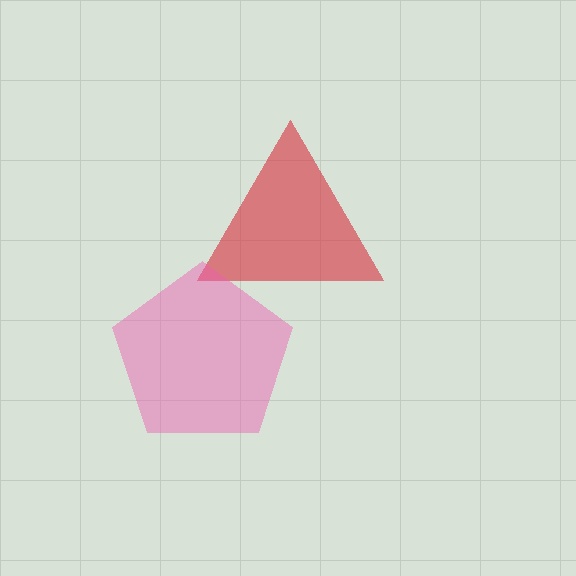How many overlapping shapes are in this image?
There are 2 overlapping shapes in the image.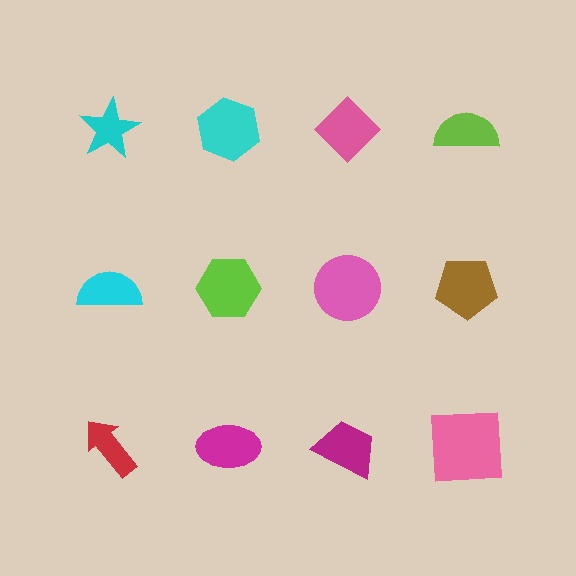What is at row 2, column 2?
A lime hexagon.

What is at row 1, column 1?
A cyan star.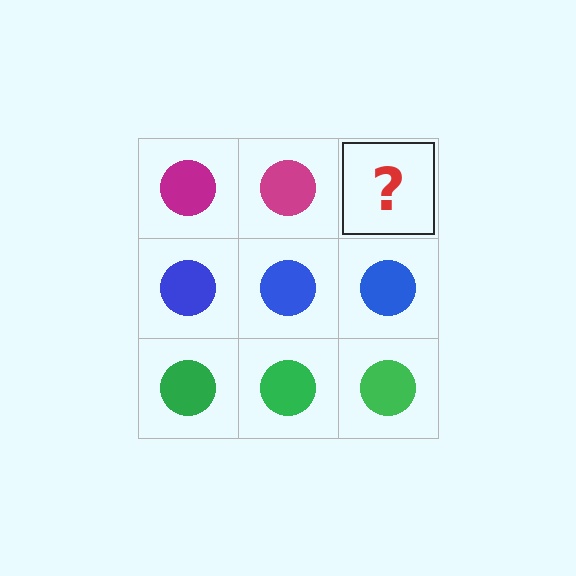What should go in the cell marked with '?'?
The missing cell should contain a magenta circle.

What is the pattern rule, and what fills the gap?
The rule is that each row has a consistent color. The gap should be filled with a magenta circle.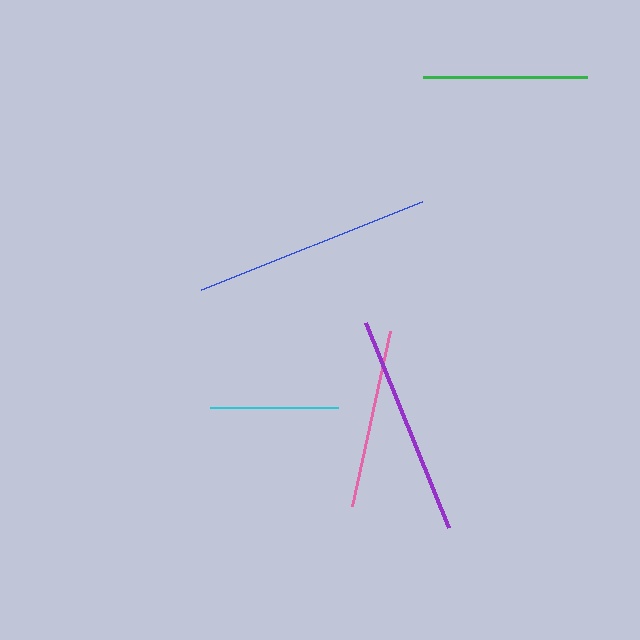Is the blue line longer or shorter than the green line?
The blue line is longer than the green line.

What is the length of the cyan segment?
The cyan segment is approximately 129 pixels long.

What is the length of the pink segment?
The pink segment is approximately 179 pixels long.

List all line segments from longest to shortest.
From longest to shortest: blue, purple, pink, green, cyan.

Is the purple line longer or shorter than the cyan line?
The purple line is longer than the cyan line.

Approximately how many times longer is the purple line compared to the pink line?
The purple line is approximately 1.2 times the length of the pink line.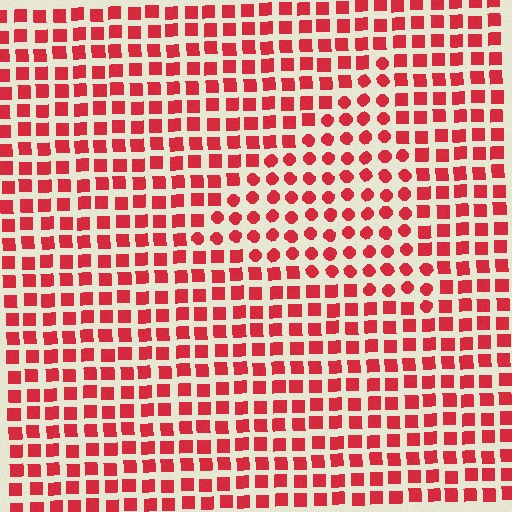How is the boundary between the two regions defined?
The boundary is defined by a change in element shape: circles inside vs. squares outside. All elements share the same color and spacing.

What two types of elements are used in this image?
The image uses circles inside the triangle region and squares outside it.